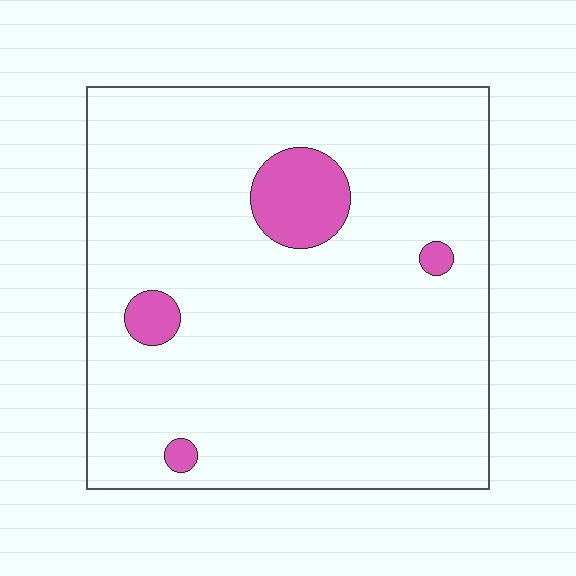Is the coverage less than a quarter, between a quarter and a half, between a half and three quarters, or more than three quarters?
Less than a quarter.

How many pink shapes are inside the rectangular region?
4.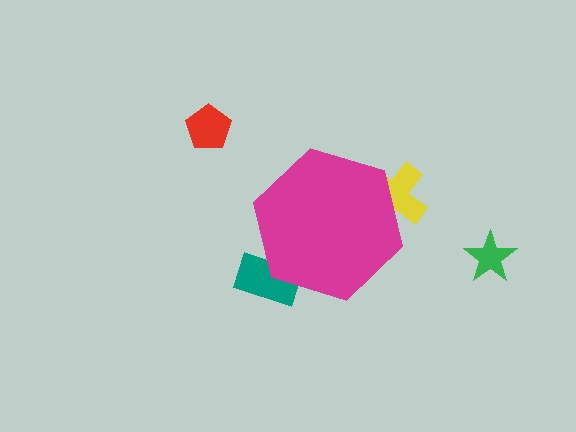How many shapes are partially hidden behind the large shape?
2 shapes are partially hidden.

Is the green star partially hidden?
No, the green star is fully visible.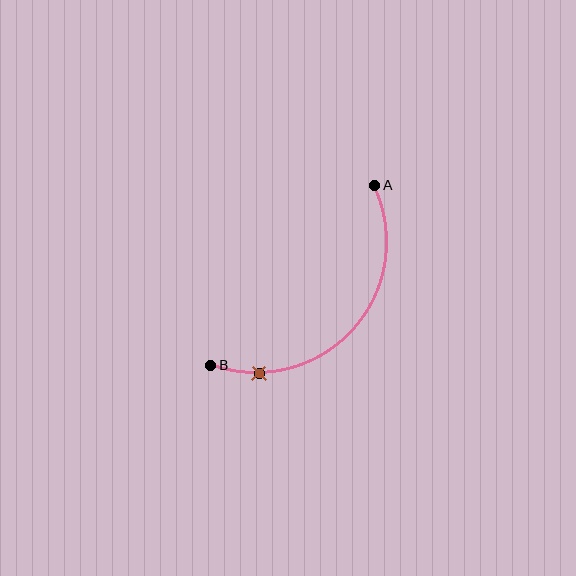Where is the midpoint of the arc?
The arc midpoint is the point on the curve farthest from the straight line joining A and B. It sits below and to the right of that line.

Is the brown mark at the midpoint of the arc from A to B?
No. The brown mark lies on the arc but is closer to endpoint B. The arc midpoint would be at the point on the curve equidistant along the arc from both A and B.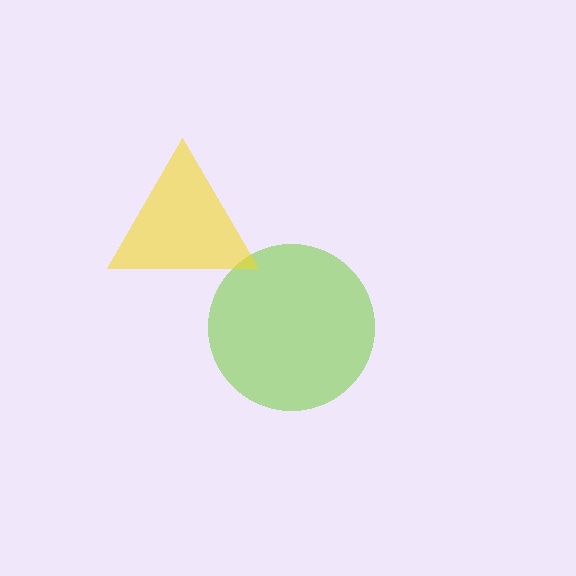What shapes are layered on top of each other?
The layered shapes are: a lime circle, a yellow triangle.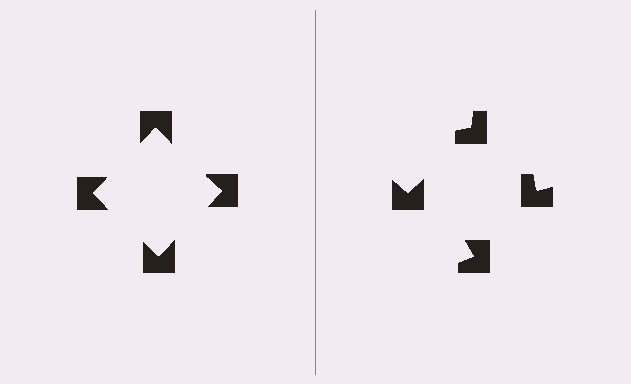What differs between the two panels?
The notched squares are positioned identically on both sides; only the wedge orientations differ. On the left they align to a square; on the right they are misaligned.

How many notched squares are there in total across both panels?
8 — 4 on each side.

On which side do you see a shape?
An illusory square appears on the left side. On the right side the wedge cuts are rotated, so no coherent shape forms.